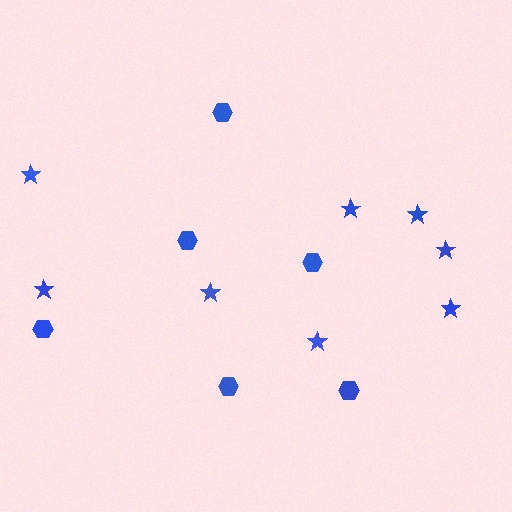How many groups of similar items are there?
There are 2 groups: one group of hexagons (6) and one group of stars (8).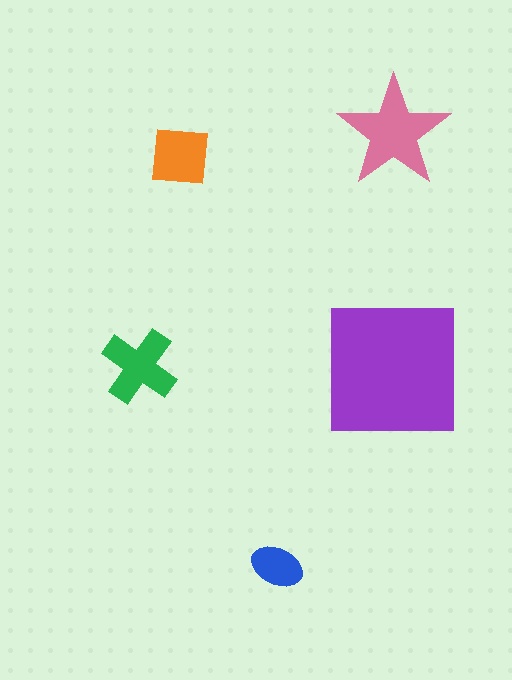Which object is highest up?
The pink star is topmost.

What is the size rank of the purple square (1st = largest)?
1st.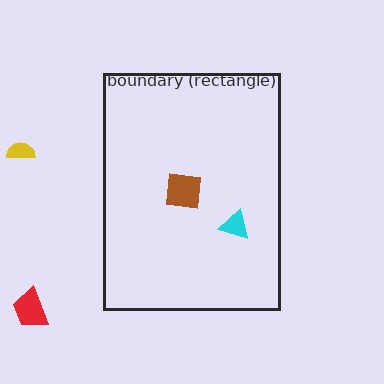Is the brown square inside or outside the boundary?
Inside.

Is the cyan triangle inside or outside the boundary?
Inside.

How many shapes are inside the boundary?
2 inside, 2 outside.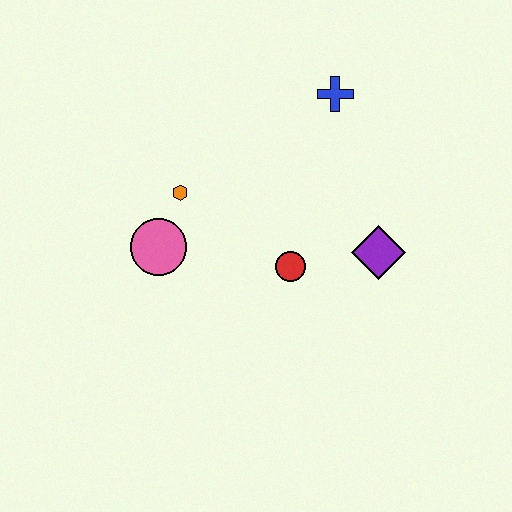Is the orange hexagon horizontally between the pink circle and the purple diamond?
Yes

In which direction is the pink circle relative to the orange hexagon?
The pink circle is below the orange hexagon.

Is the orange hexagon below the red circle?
No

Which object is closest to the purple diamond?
The red circle is closest to the purple diamond.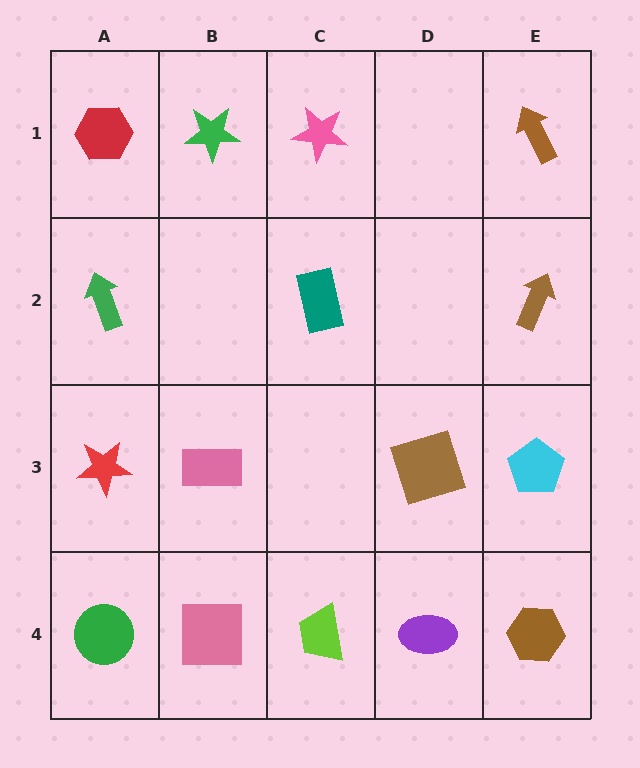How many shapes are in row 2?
3 shapes.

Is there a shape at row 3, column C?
No, that cell is empty.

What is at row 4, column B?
A pink square.